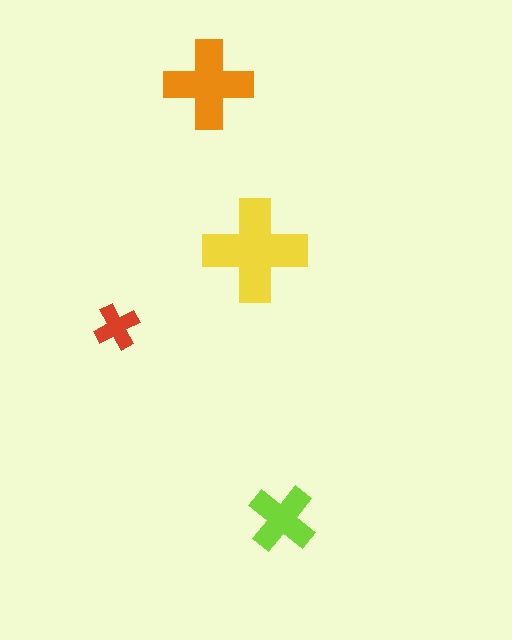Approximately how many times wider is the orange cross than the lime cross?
About 1.5 times wider.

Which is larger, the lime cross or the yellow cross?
The yellow one.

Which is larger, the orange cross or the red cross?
The orange one.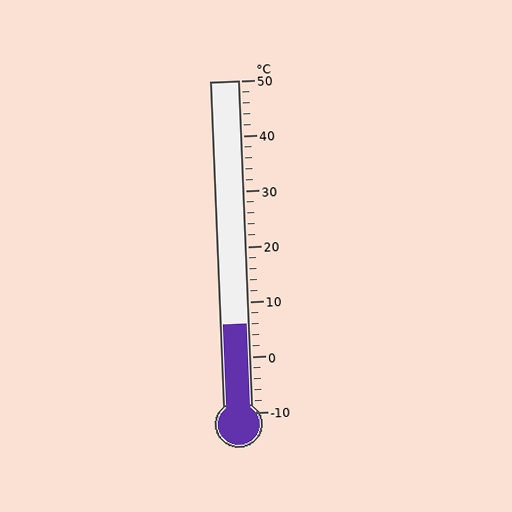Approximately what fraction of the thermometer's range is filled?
The thermometer is filled to approximately 25% of its range.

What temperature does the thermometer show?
The thermometer shows approximately 6°C.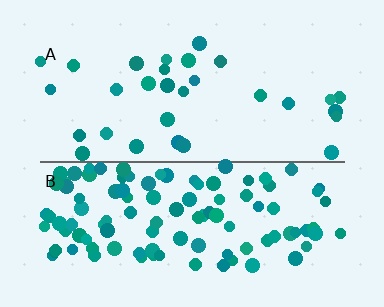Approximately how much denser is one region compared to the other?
Approximately 3.6× — region B over region A.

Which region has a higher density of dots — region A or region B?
B (the bottom).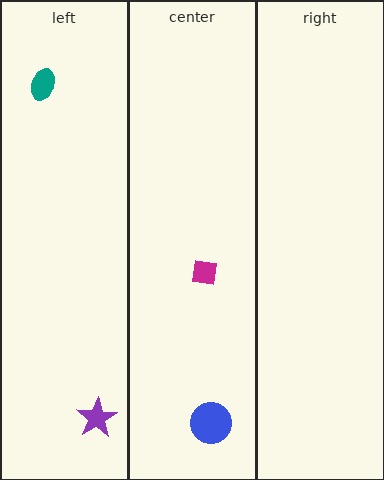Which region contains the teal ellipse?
The left region.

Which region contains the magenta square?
The center region.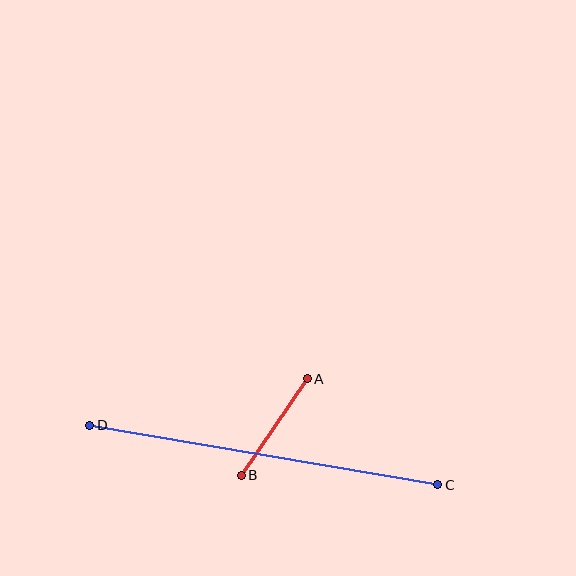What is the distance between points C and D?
The distance is approximately 353 pixels.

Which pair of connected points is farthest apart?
Points C and D are farthest apart.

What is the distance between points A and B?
The distance is approximately 117 pixels.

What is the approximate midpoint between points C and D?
The midpoint is at approximately (264, 455) pixels.